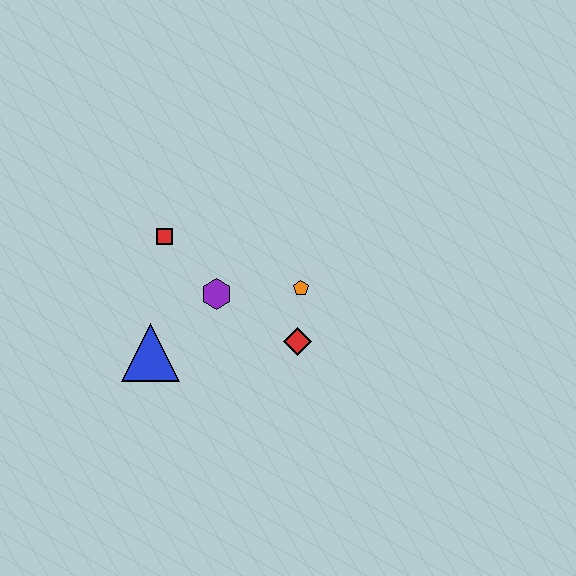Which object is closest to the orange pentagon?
The red diamond is closest to the orange pentagon.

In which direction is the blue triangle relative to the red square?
The blue triangle is below the red square.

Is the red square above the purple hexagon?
Yes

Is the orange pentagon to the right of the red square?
Yes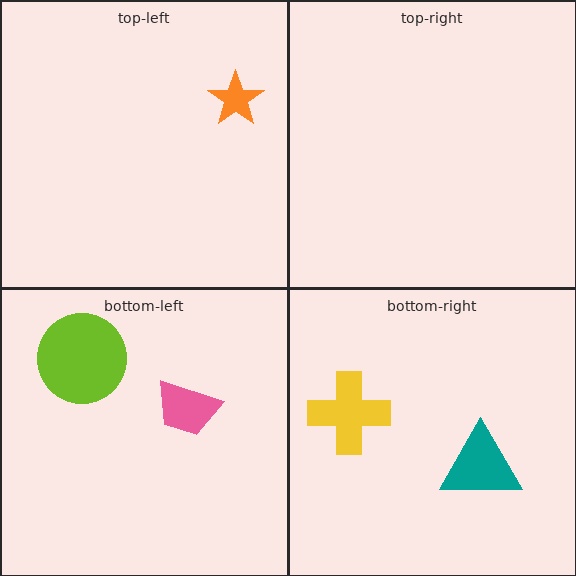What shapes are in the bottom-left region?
The pink trapezoid, the lime circle.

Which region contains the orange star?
The top-left region.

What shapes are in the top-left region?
The orange star.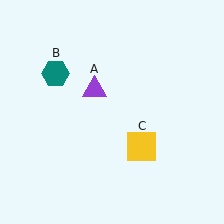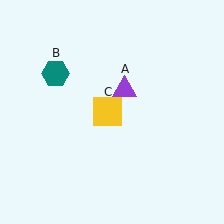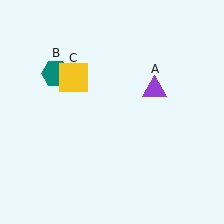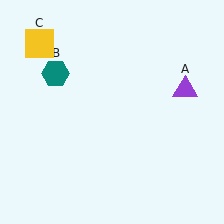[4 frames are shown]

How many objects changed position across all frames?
2 objects changed position: purple triangle (object A), yellow square (object C).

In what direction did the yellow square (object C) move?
The yellow square (object C) moved up and to the left.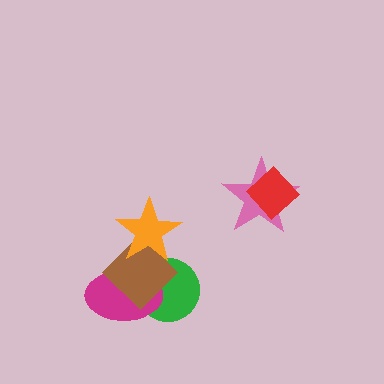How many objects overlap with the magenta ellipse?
2 objects overlap with the magenta ellipse.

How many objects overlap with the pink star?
1 object overlaps with the pink star.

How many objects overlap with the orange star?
1 object overlaps with the orange star.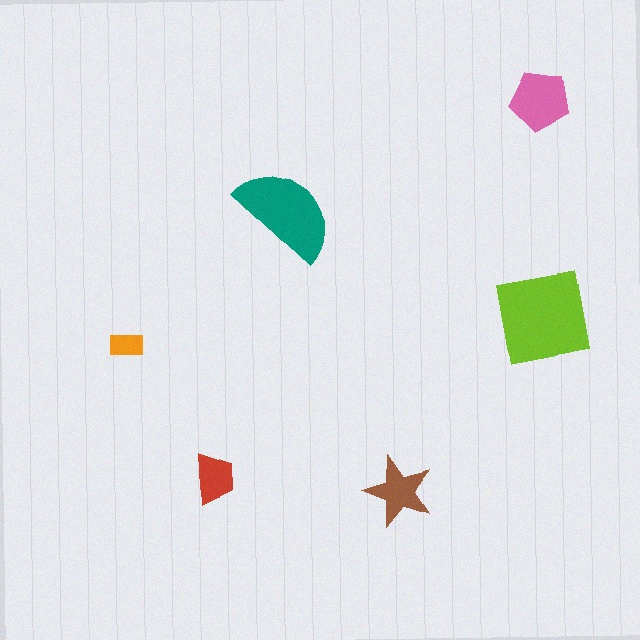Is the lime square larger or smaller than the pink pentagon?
Larger.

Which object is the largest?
The lime square.